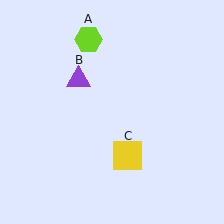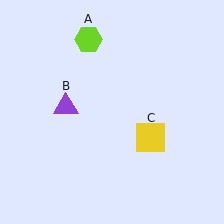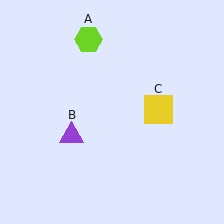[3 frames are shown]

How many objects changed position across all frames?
2 objects changed position: purple triangle (object B), yellow square (object C).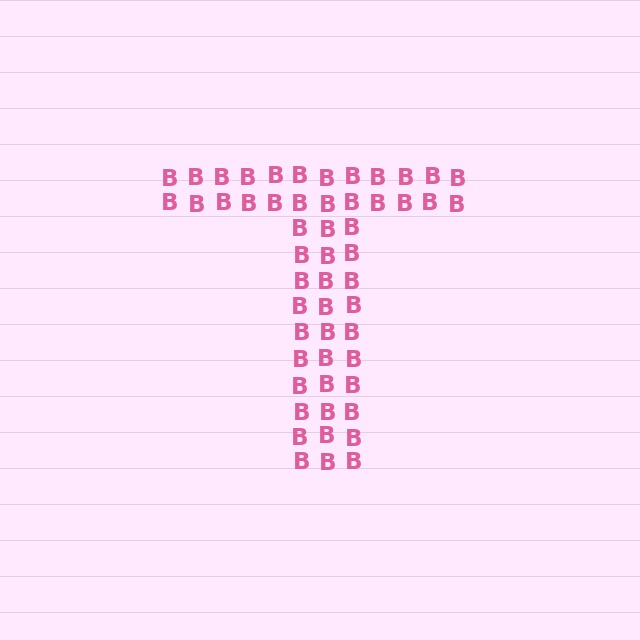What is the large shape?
The large shape is the letter T.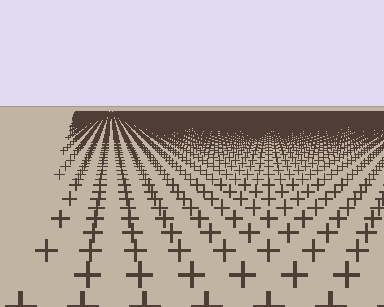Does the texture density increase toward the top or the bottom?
Density increases toward the top.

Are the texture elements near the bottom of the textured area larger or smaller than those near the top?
Larger. Near the bottom, elements are closer to the viewer and appear at a bigger on-screen size.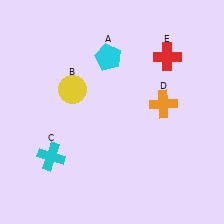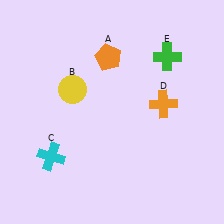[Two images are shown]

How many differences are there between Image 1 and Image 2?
There are 2 differences between the two images.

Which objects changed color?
A changed from cyan to orange. E changed from red to green.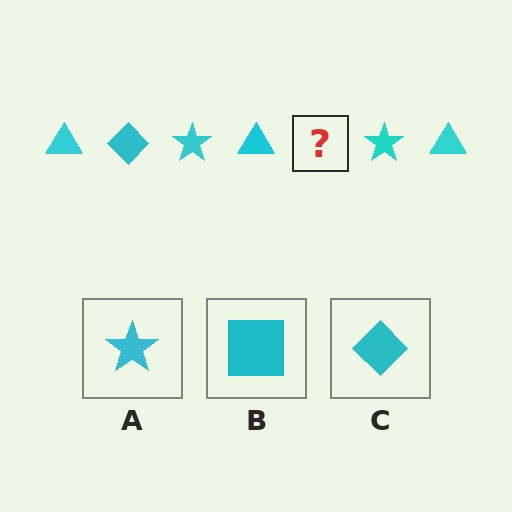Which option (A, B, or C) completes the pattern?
C.